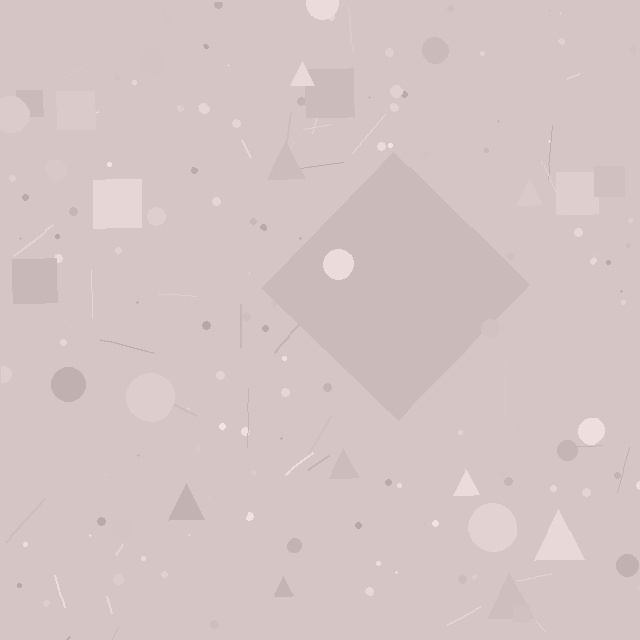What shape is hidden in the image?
A diamond is hidden in the image.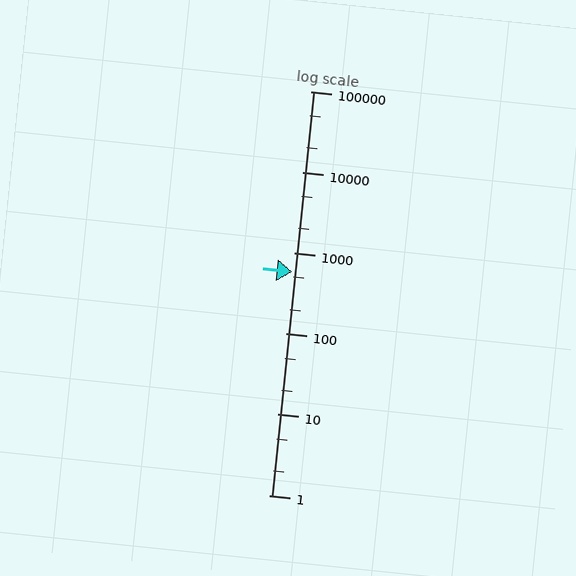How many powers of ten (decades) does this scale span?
The scale spans 5 decades, from 1 to 100000.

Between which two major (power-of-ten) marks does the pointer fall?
The pointer is between 100 and 1000.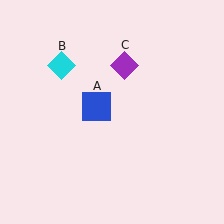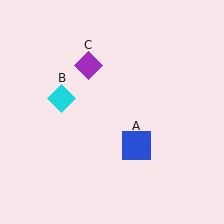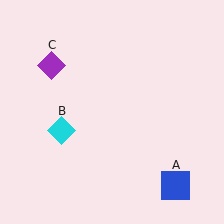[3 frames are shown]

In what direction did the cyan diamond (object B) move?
The cyan diamond (object B) moved down.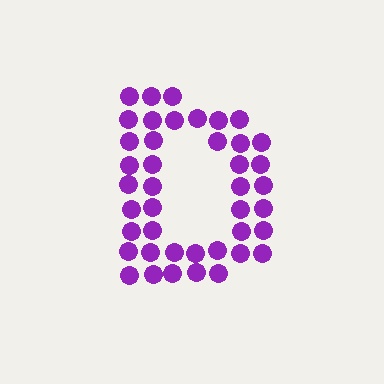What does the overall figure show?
The overall figure shows the letter D.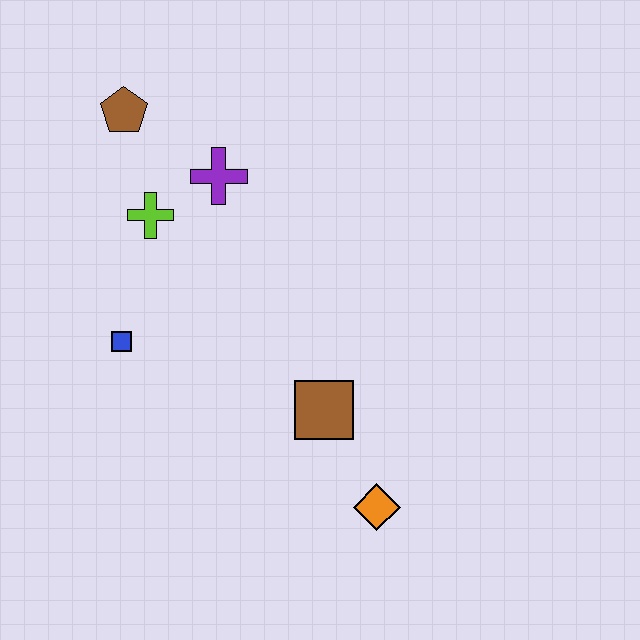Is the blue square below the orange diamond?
No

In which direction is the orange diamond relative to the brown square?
The orange diamond is below the brown square.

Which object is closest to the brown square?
The orange diamond is closest to the brown square.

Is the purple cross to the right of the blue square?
Yes